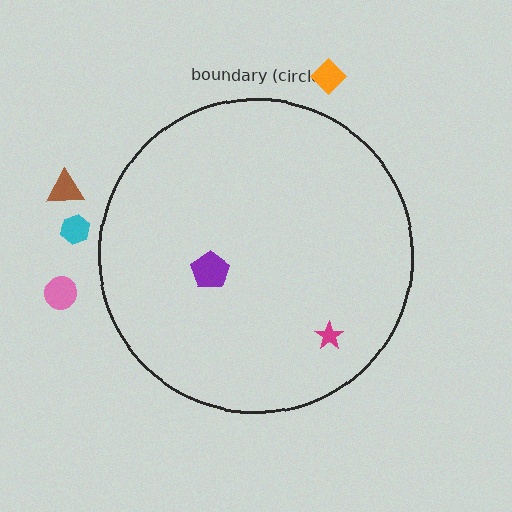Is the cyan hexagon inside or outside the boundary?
Outside.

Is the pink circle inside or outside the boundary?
Outside.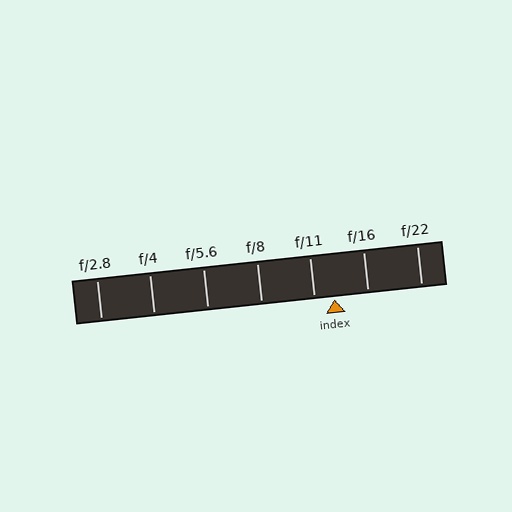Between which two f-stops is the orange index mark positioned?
The index mark is between f/11 and f/16.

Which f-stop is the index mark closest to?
The index mark is closest to f/11.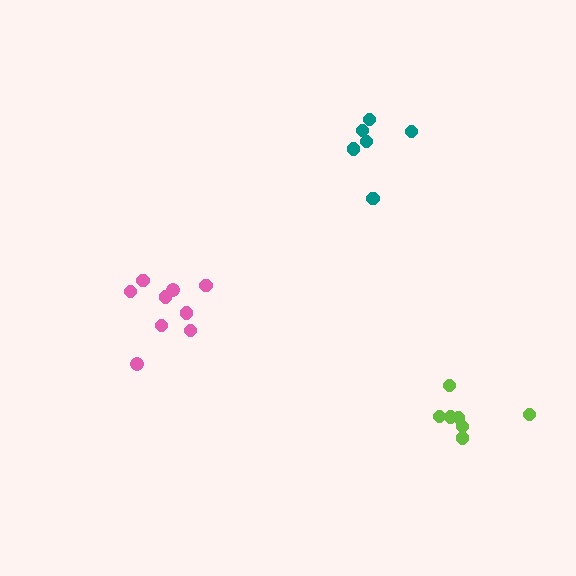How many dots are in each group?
Group 1: 9 dots, Group 2: 6 dots, Group 3: 7 dots (22 total).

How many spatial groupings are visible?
There are 3 spatial groupings.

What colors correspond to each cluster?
The clusters are colored: pink, teal, lime.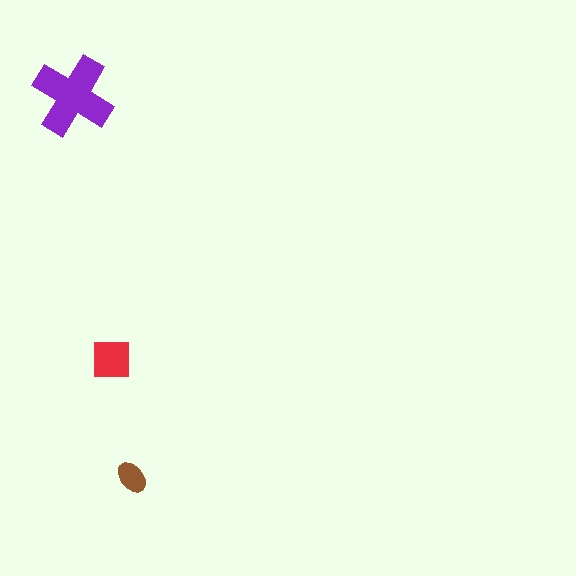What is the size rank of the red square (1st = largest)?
2nd.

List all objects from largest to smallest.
The purple cross, the red square, the brown ellipse.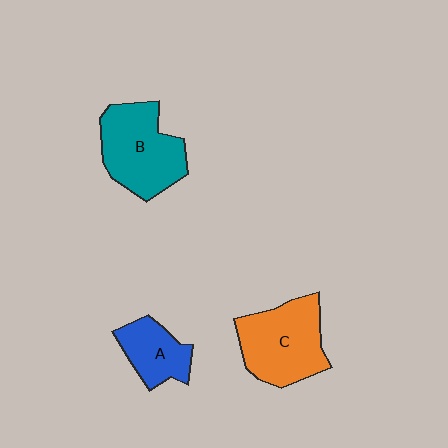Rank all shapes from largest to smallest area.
From largest to smallest: B (teal), C (orange), A (blue).